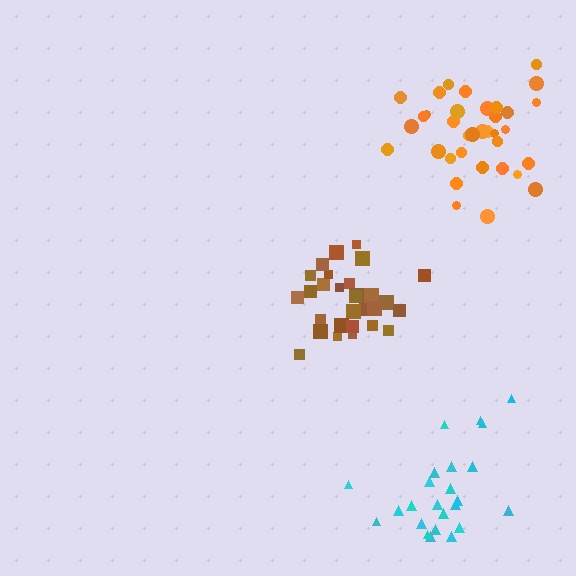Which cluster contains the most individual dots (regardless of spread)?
Orange (35).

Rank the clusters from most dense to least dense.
brown, orange, cyan.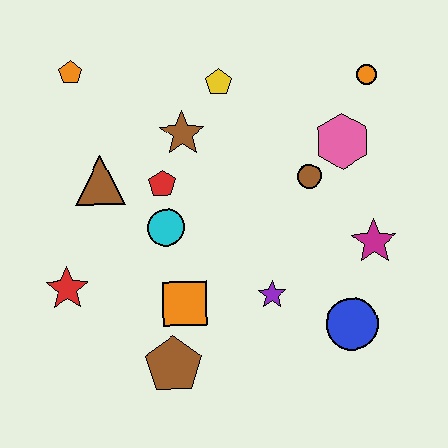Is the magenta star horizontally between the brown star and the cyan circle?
No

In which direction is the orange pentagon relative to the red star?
The orange pentagon is above the red star.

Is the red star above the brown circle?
No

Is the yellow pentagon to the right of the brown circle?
No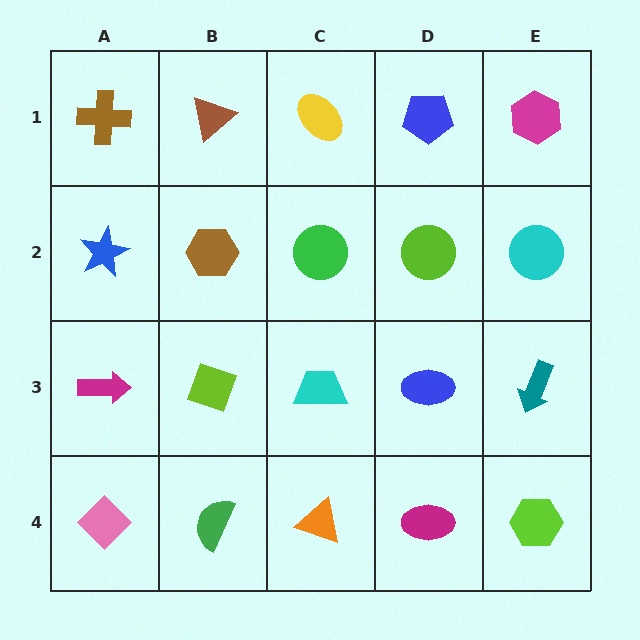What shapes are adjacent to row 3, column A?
A blue star (row 2, column A), a pink diamond (row 4, column A), a lime diamond (row 3, column B).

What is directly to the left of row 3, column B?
A magenta arrow.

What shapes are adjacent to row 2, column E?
A magenta hexagon (row 1, column E), a teal arrow (row 3, column E), a lime circle (row 2, column D).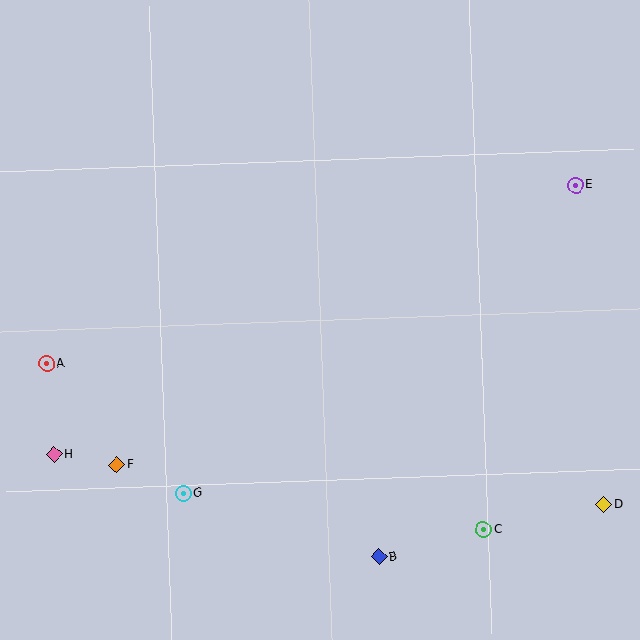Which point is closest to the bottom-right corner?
Point D is closest to the bottom-right corner.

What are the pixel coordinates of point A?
Point A is at (46, 363).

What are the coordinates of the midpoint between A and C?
The midpoint between A and C is at (265, 447).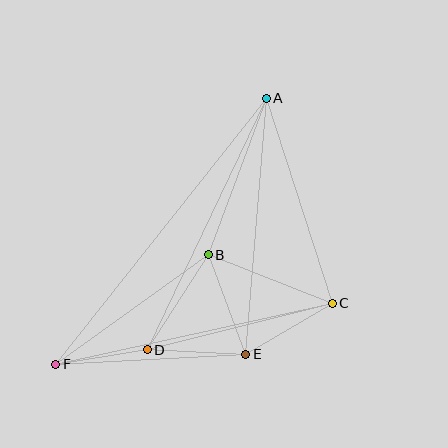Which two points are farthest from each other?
Points A and F are farthest from each other.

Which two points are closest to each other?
Points D and F are closest to each other.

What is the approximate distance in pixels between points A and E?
The distance between A and E is approximately 257 pixels.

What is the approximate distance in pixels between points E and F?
The distance between E and F is approximately 190 pixels.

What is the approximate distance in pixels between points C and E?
The distance between C and E is approximately 100 pixels.